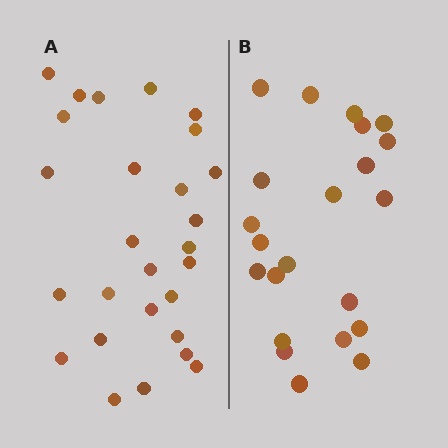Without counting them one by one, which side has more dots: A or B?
Region A (the left region) has more dots.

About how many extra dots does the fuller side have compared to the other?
Region A has about 5 more dots than region B.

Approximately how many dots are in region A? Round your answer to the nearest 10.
About 30 dots. (The exact count is 27, which rounds to 30.)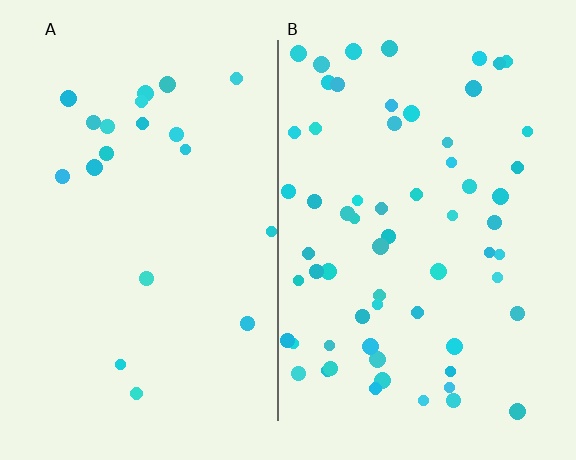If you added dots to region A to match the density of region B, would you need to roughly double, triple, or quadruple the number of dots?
Approximately triple.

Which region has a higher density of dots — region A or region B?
B (the right).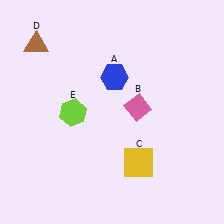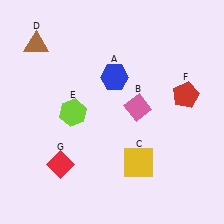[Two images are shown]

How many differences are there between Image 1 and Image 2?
There are 2 differences between the two images.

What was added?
A red pentagon (F), a red diamond (G) were added in Image 2.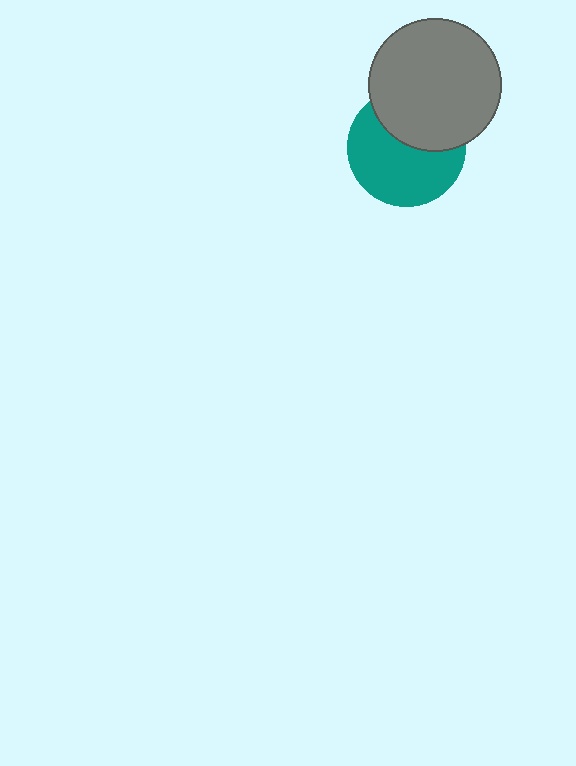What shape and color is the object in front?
The object in front is a gray circle.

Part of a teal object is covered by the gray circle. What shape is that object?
It is a circle.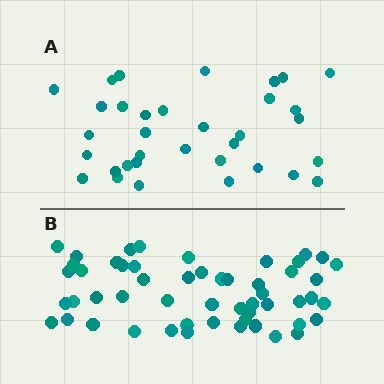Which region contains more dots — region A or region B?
Region B (the bottom region) has more dots.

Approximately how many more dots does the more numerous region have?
Region B has approximately 20 more dots than region A.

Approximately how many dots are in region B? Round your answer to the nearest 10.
About 50 dots. (The exact count is 53, which rounds to 50.)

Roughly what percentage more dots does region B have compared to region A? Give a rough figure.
About 55% more.